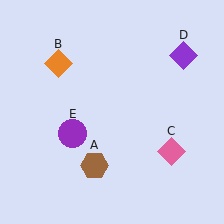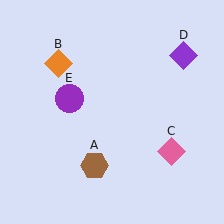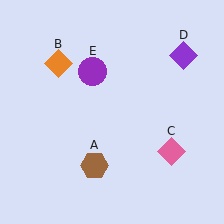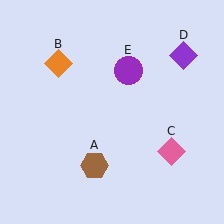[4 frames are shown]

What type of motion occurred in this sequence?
The purple circle (object E) rotated clockwise around the center of the scene.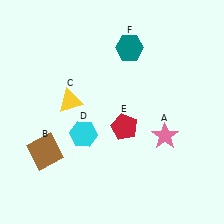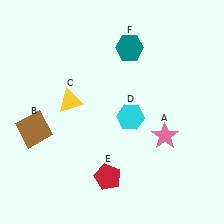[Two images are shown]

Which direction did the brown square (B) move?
The brown square (B) moved up.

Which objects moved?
The objects that moved are: the brown square (B), the cyan hexagon (D), the red pentagon (E).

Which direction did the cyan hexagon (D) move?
The cyan hexagon (D) moved right.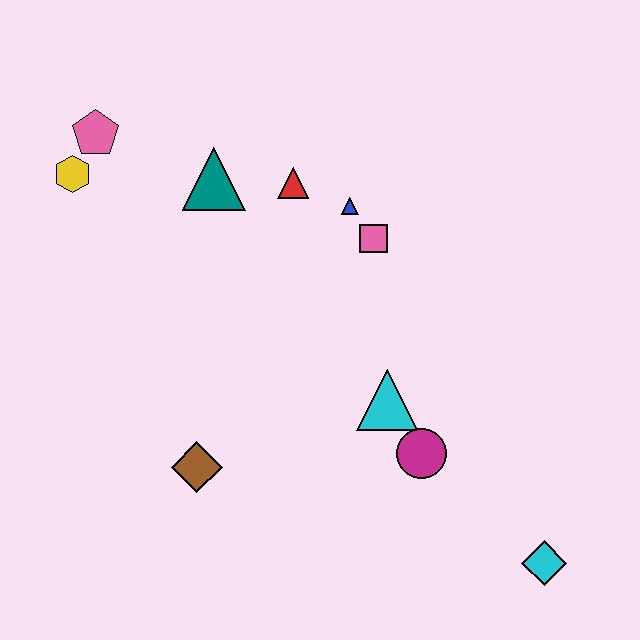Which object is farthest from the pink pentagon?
The cyan diamond is farthest from the pink pentagon.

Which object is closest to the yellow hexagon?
The pink pentagon is closest to the yellow hexagon.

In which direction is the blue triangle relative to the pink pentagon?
The blue triangle is to the right of the pink pentagon.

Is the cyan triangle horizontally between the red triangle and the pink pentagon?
No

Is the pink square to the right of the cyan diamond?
No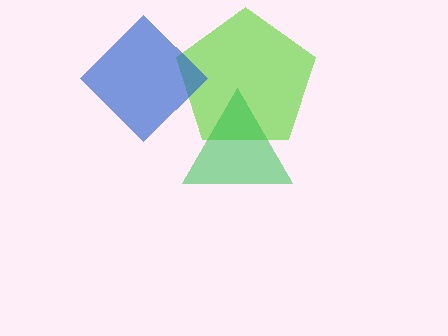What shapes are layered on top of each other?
The layered shapes are: a lime pentagon, a blue diamond, a green triangle.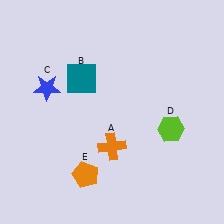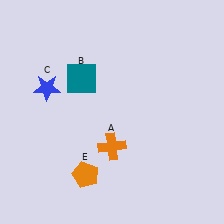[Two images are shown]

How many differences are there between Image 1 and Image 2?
There is 1 difference between the two images.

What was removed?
The lime hexagon (D) was removed in Image 2.